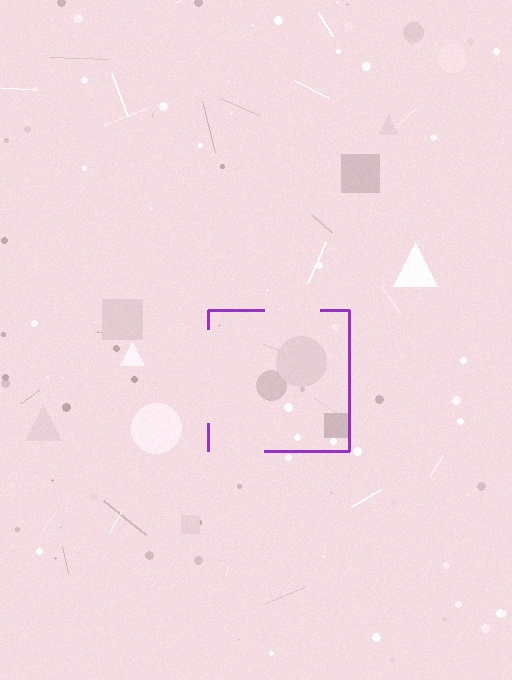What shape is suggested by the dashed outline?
The dashed outline suggests a square.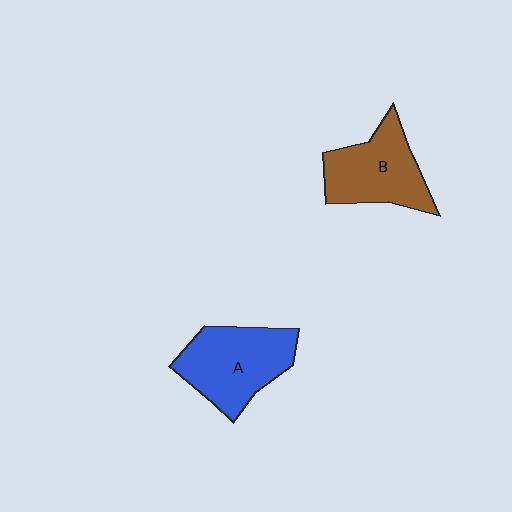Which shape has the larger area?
Shape A (blue).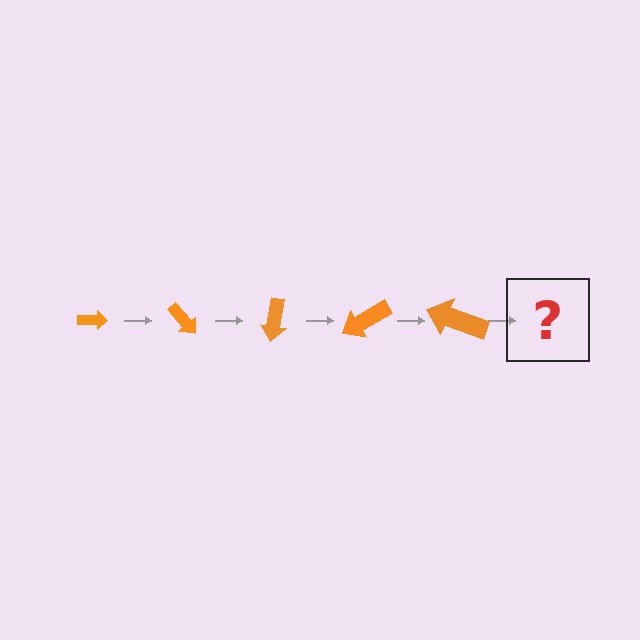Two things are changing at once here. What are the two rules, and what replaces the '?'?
The two rules are that the arrow grows larger each step and it rotates 50 degrees each step. The '?' should be an arrow, larger than the previous one and rotated 250 degrees from the start.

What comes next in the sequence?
The next element should be an arrow, larger than the previous one and rotated 250 degrees from the start.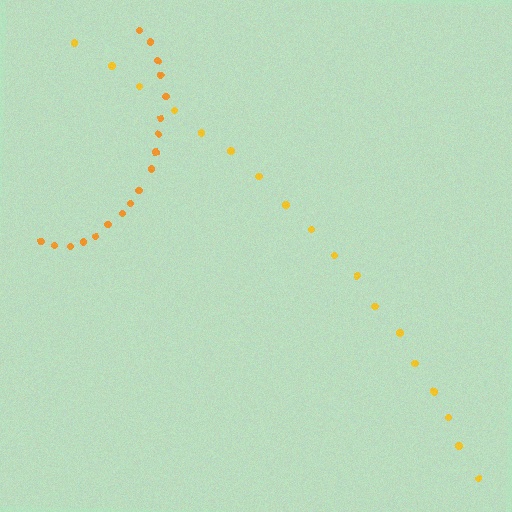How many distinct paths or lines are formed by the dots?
There are 2 distinct paths.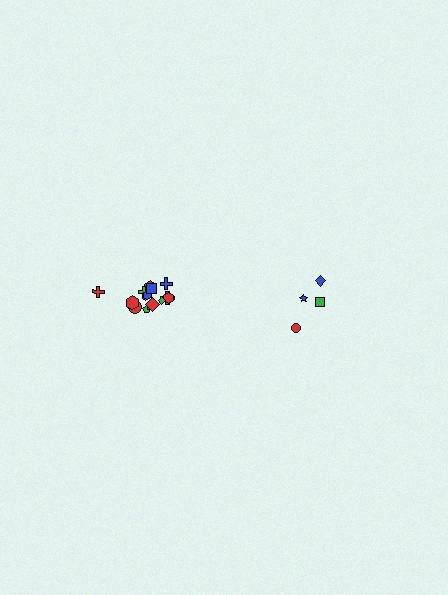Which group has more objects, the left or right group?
The left group.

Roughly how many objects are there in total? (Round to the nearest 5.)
Roughly 20 objects in total.